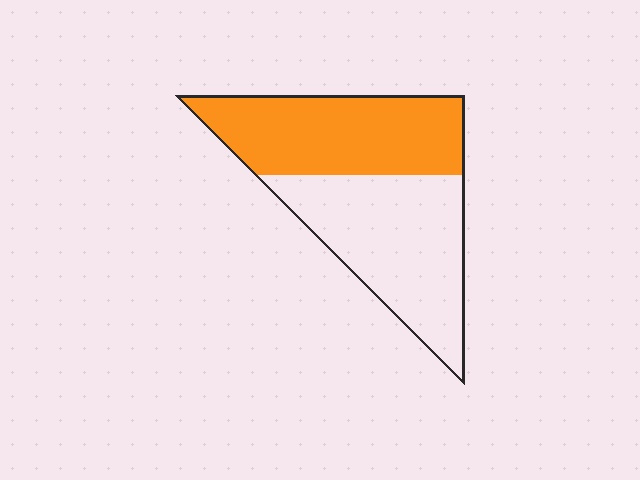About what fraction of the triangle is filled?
About one half (1/2).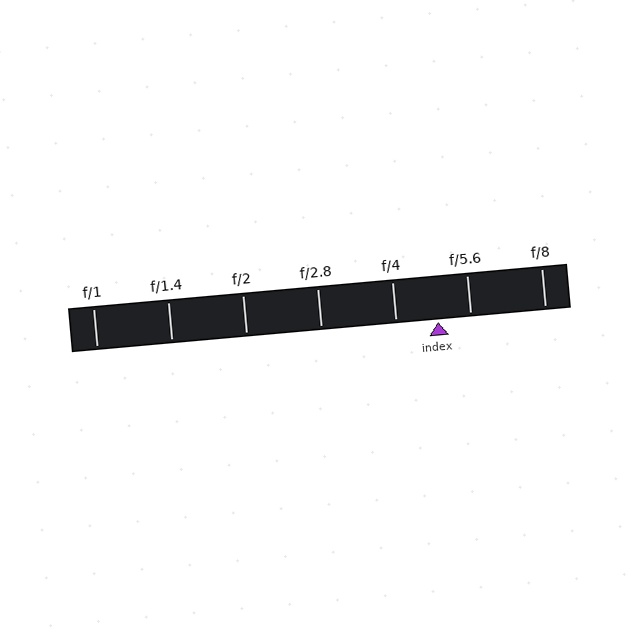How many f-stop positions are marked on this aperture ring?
There are 7 f-stop positions marked.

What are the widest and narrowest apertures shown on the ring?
The widest aperture shown is f/1 and the narrowest is f/8.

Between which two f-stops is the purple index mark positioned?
The index mark is between f/4 and f/5.6.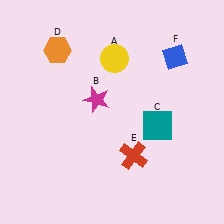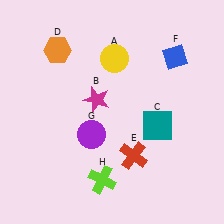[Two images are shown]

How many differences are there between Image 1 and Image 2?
There are 2 differences between the two images.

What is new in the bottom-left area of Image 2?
A lime cross (H) was added in the bottom-left area of Image 2.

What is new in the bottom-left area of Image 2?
A purple circle (G) was added in the bottom-left area of Image 2.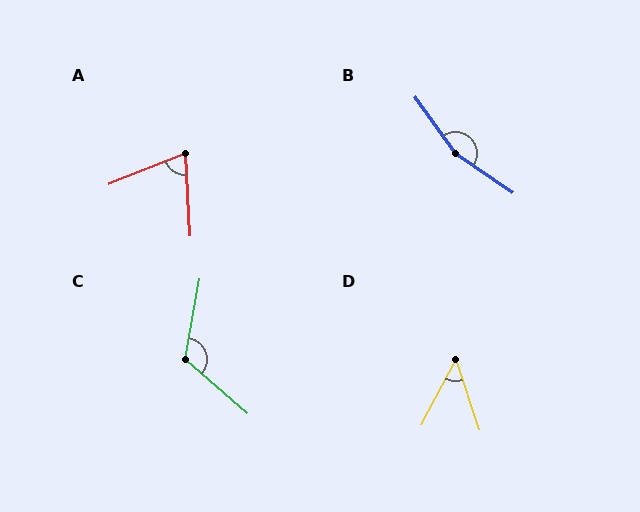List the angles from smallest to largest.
D (46°), A (71°), C (121°), B (160°).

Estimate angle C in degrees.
Approximately 121 degrees.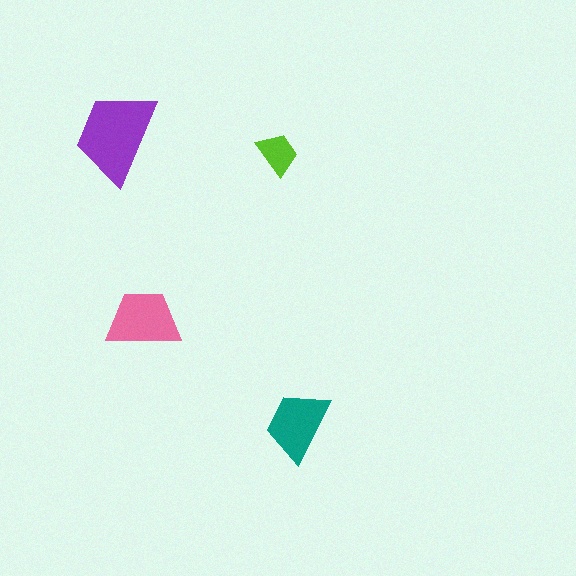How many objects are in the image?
There are 4 objects in the image.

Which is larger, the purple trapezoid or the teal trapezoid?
The purple one.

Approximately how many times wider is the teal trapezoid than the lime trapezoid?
About 1.5 times wider.